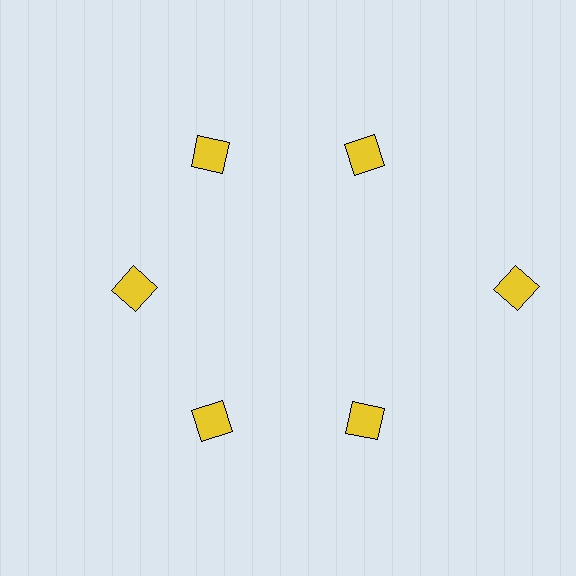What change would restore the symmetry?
The symmetry would be restored by moving it inward, back onto the ring so that all 6 diamonds sit at equal angles and equal distance from the center.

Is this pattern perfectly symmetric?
No. The 6 yellow diamonds are arranged in a ring, but one element near the 3 o'clock position is pushed outward from the center, breaking the 6-fold rotational symmetry.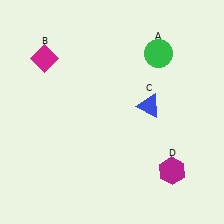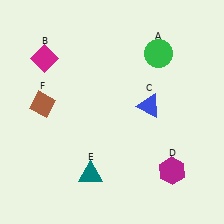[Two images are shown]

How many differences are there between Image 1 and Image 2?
There are 2 differences between the two images.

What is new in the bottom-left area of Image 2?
A teal triangle (E) was added in the bottom-left area of Image 2.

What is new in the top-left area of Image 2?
A brown diamond (F) was added in the top-left area of Image 2.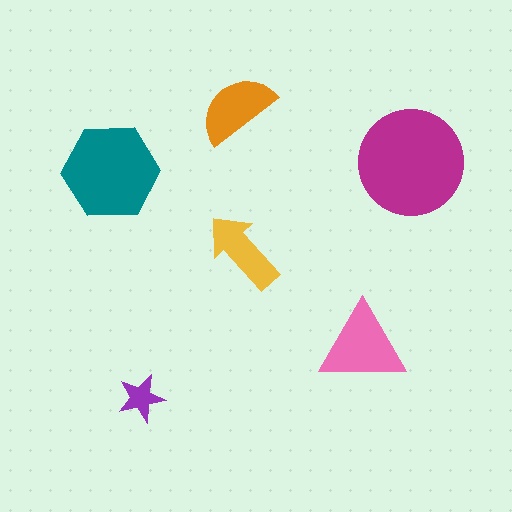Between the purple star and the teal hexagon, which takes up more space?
The teal hexagon.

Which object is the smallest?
The purple star.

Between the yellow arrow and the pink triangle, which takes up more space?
The pink triangle.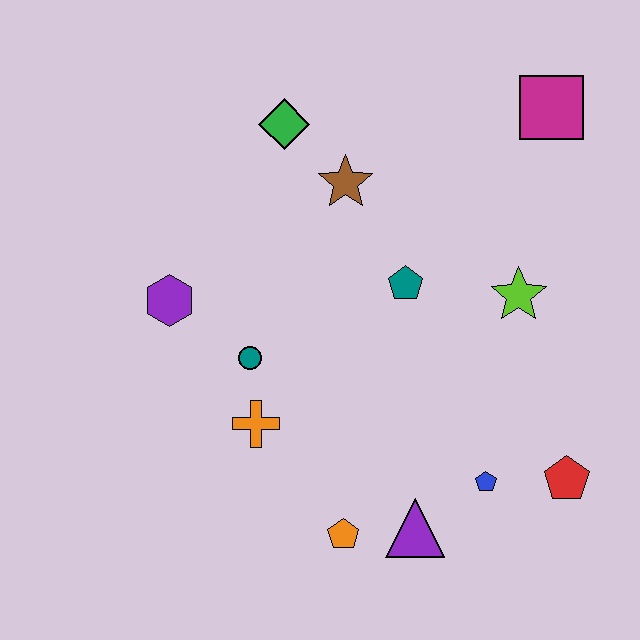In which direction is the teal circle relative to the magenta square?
The teal circle is to the left of the magenta square.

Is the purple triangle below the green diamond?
Yes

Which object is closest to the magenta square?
The lime star is closest to the magenta square.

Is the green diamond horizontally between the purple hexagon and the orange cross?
No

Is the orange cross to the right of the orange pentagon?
No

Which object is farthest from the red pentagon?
The green diamond is farthest from the red pentagon.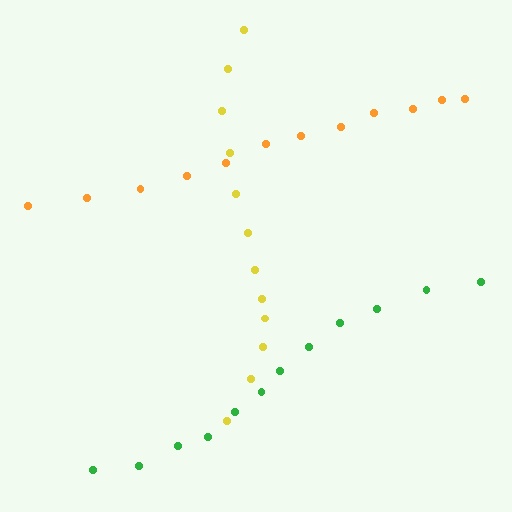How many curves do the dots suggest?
There are 3 distinct paths.